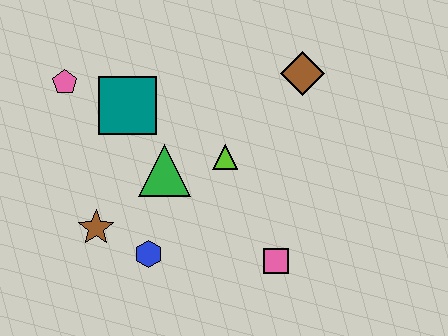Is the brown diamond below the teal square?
No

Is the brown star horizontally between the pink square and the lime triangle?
No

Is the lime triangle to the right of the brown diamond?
No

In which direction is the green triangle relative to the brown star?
The green triangle is to the right of the brown star.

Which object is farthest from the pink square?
The pink pentagon is farthest from the pink square.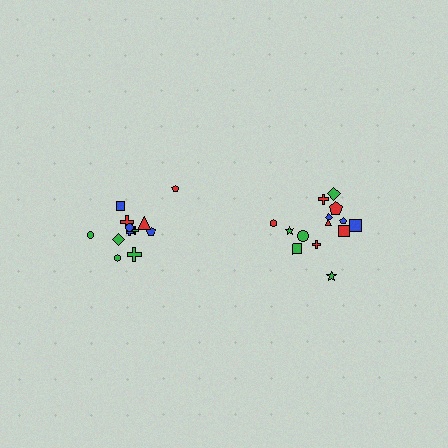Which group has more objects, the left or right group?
The right group.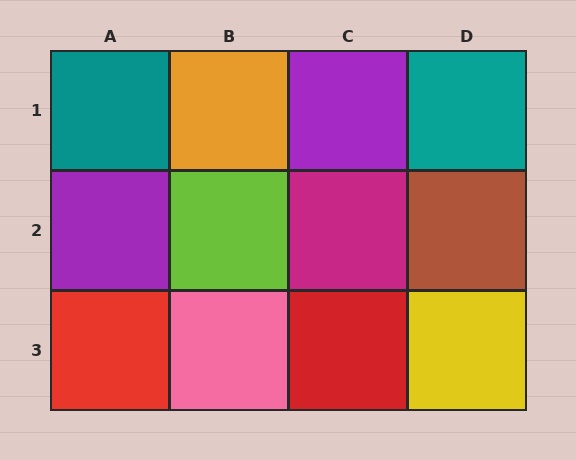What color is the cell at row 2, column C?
Magenta.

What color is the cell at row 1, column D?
Teal.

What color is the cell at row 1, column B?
Orange.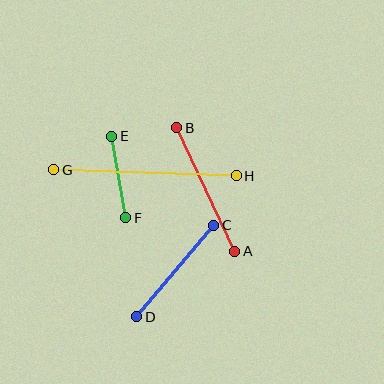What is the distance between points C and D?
The distance is approximately 120 pixels.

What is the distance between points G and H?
The distance is approximately 183 pixels.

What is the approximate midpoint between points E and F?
The midpoint is at approximately (119, 177) pixels.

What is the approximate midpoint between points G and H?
The midpoint is at approximately (145, 173) pixels.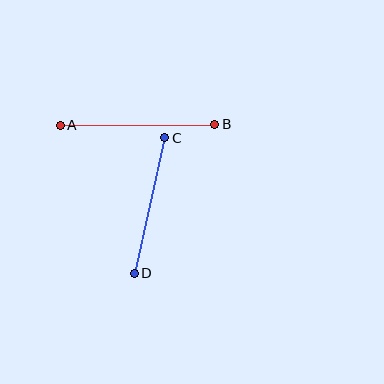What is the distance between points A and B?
The distance is approximately 154 pixels.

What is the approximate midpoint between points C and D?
The midpoint is at approximately (149, 205) pixels.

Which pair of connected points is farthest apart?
Points A and B are farthest apart.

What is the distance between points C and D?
The distance is approximately 139 pixels.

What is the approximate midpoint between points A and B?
The midpoint is at approximately (137, 125) pixels.